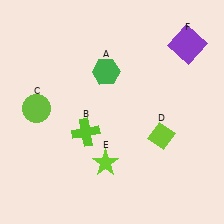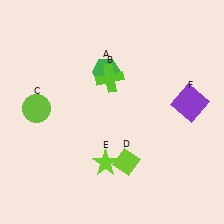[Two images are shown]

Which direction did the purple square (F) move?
The purple square (F) moved down.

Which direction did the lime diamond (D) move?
The lime diamond (D) moved left.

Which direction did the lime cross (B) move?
The lime cross (B) moved up.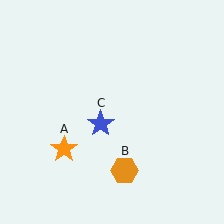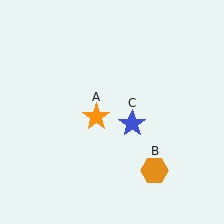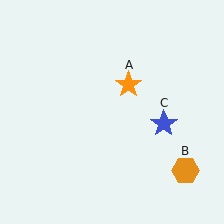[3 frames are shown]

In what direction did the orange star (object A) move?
The orange star (object A) moved up and to the right.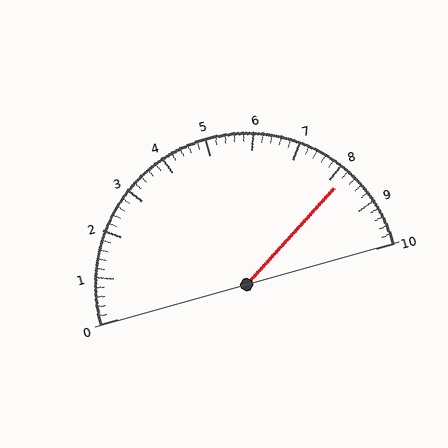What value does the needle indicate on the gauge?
The needle indicates approximately 8.2.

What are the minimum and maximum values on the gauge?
The gauge ranges from 0 to 10.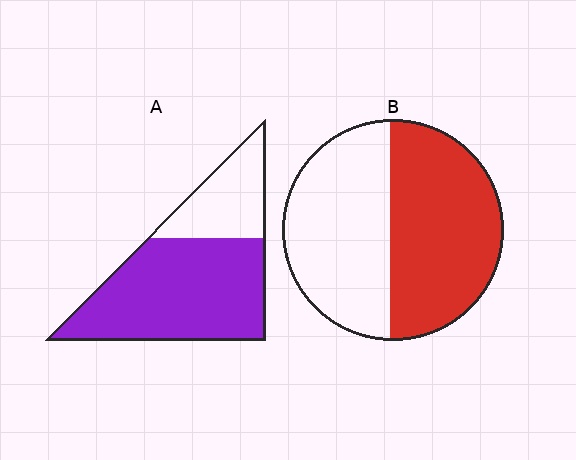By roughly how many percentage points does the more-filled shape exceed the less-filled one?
By roughly 20 percentage points (A over B).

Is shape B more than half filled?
Roughly half.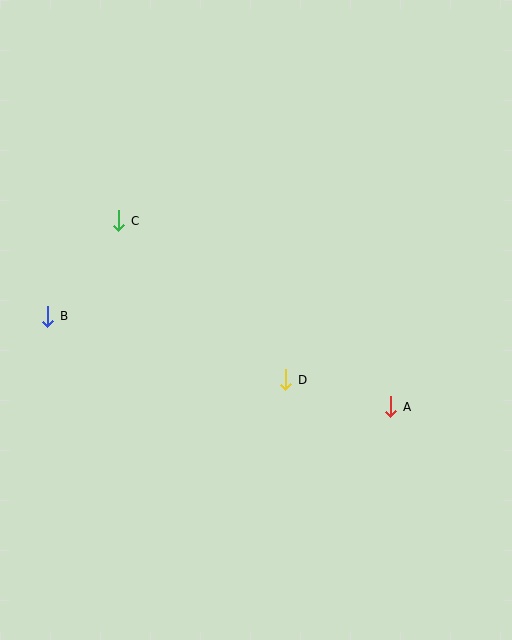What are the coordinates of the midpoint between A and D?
The midpoint between A and D is at (338, 393).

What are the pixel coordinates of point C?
Point C is at (119, 221).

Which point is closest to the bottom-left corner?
Point B is closest to the bottom-left corner.